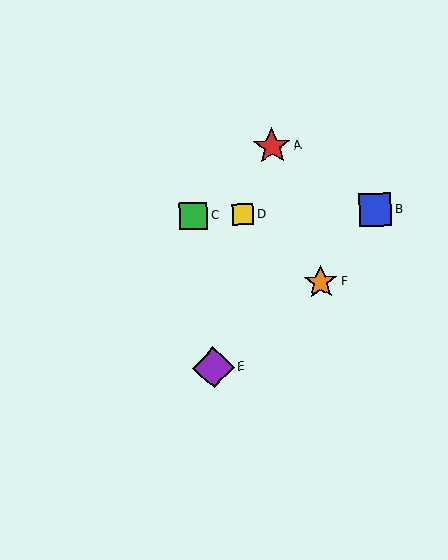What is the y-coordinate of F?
Object F is at y≈282.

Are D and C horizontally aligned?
Yes, both are at y≈214.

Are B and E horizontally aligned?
No, B is at y≈210 and E is at y≈367.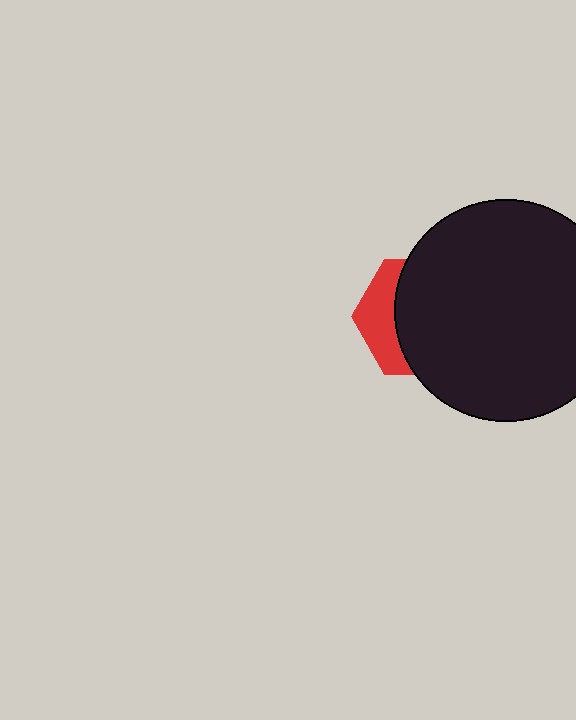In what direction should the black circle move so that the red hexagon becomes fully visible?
The black circle should move right. That is the shortest direction to clear the overlap and leave the red hexagon fully visible.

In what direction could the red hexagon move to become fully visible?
The red hexagon could move left. That would shift it out from behind the black circle entirely.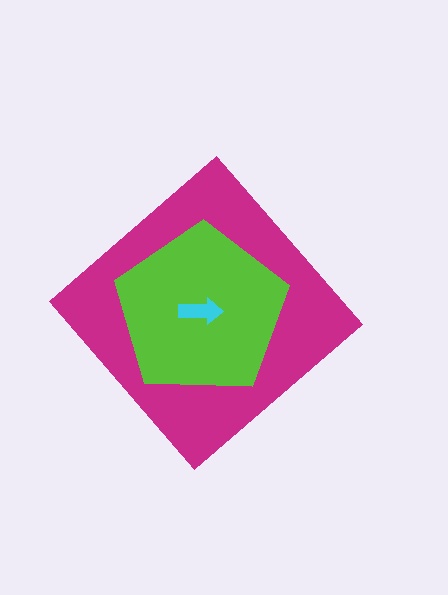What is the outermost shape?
The magenta diamond.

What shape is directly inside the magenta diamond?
The lime pentagon.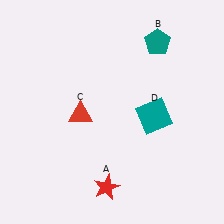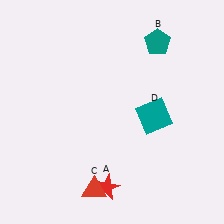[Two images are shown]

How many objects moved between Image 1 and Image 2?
1 object moved between the two images.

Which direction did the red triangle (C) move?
The red triangle (C) moved down.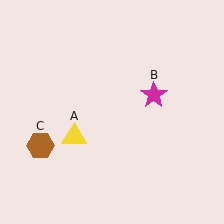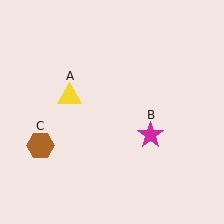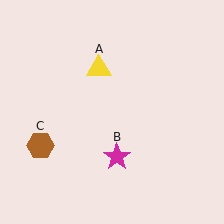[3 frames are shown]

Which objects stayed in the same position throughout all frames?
Brown hexagon (object C) remained stationary.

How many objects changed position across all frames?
2 objects changed position: yellow triangle (object A), magenta star (object B).